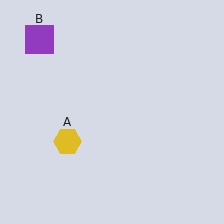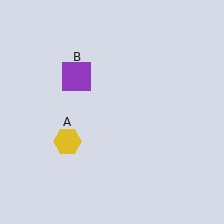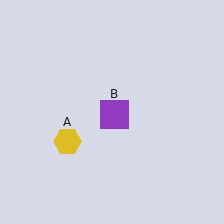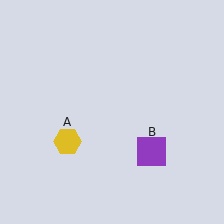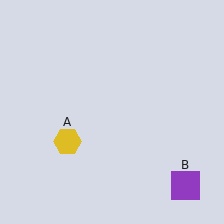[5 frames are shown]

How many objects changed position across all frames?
1 object changed position: purple square (object B).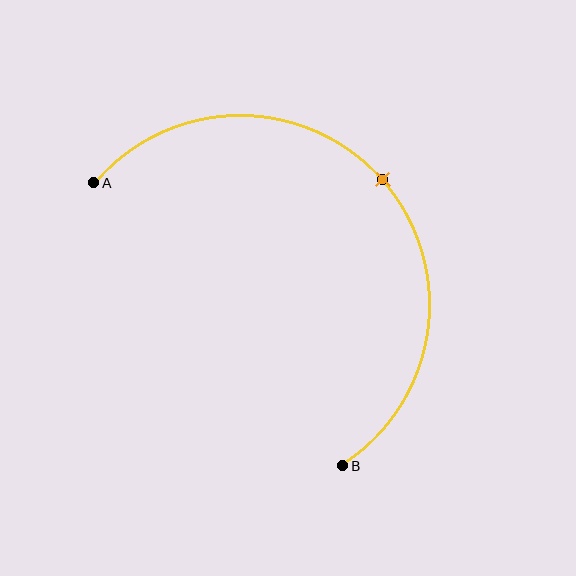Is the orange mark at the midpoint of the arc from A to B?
Yes. The orange mark lies on the arc at equal arc-length from both A and B — it is the arc midpoint.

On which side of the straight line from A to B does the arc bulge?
The arc bulges above and to the right of the straight line connecting A and B.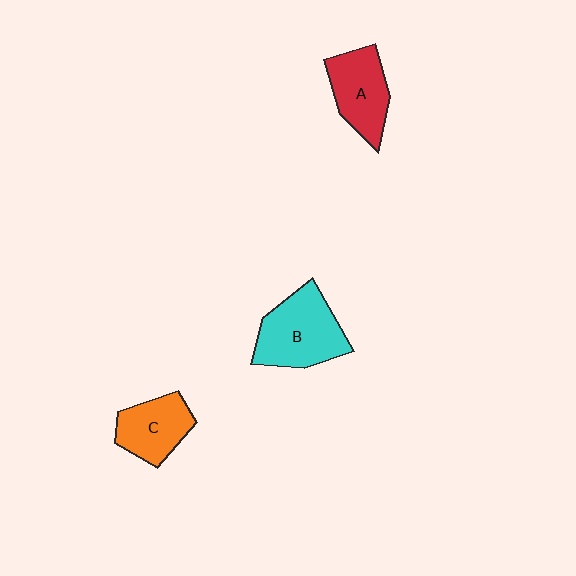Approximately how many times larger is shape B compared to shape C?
Approximately 1.4 times.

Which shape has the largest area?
Shape B (cyan).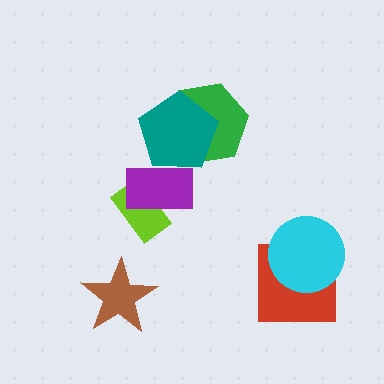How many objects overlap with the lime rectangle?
1 object overlaps with the lime rectangle.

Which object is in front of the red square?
The cyan circle is in front of the red square.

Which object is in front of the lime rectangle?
The purple rectangle is in front of the lime rectangle.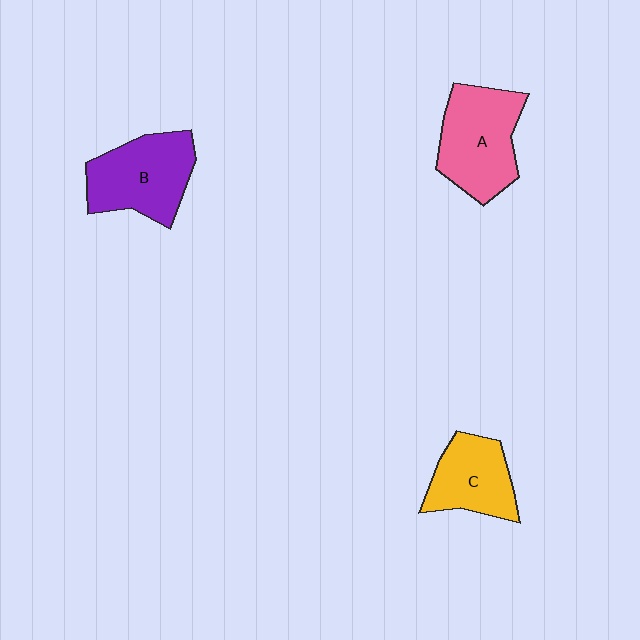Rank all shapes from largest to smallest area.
From largest to smallest: A (pink), B (purple), C (yellow).